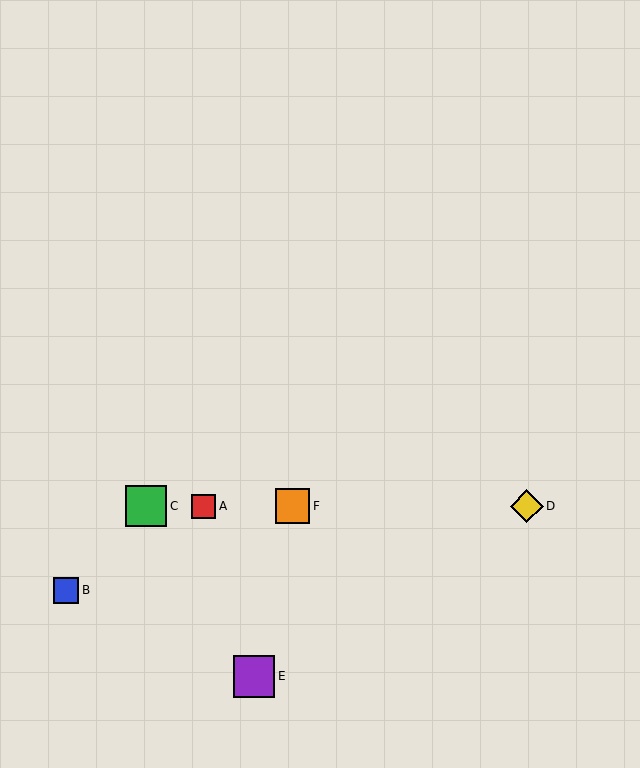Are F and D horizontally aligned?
Yes, both are at y≈506.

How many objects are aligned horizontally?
4 objects (A, C, D, F) are aligned horizontally.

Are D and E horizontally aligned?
No, D is at y≈506 and E is at y≈676.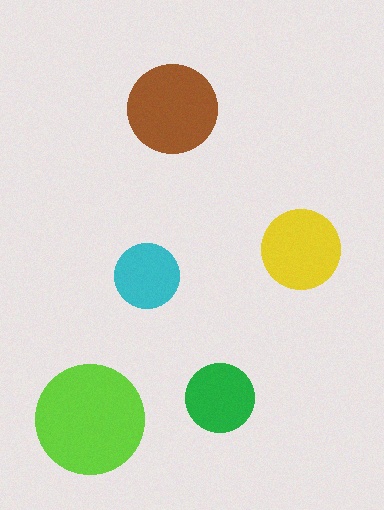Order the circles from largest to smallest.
the lime one, the brown one, the yellow one, the green one, the cyan one.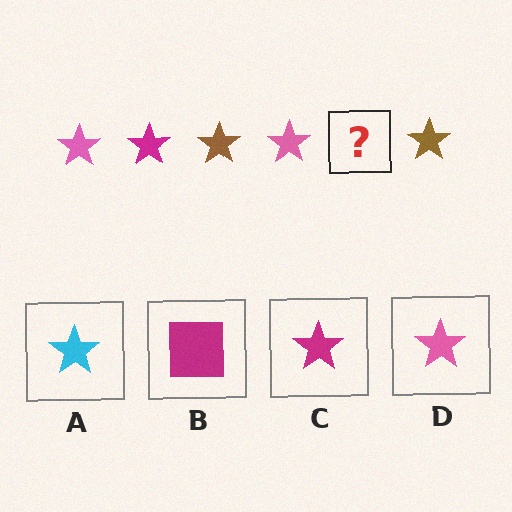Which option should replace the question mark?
Option C.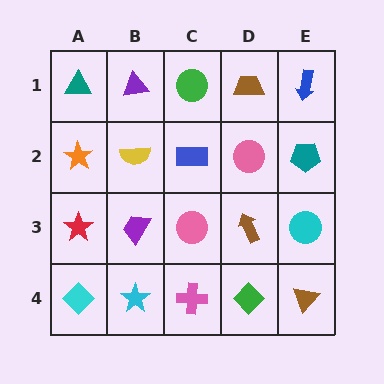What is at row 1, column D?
A brown trapezoid.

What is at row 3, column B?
A purple trapezoid.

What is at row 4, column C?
A pink cross.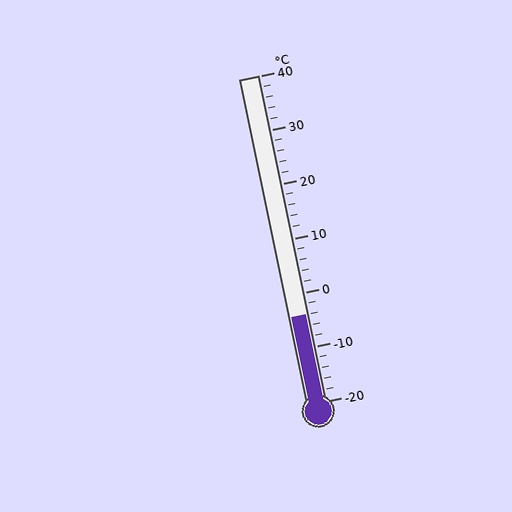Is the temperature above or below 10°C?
The temperature is below 10°C.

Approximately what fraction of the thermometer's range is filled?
The thermometer is filled to approximately 25% of its range.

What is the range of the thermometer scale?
The thermometer scale ranges from -20°C to 40°C.